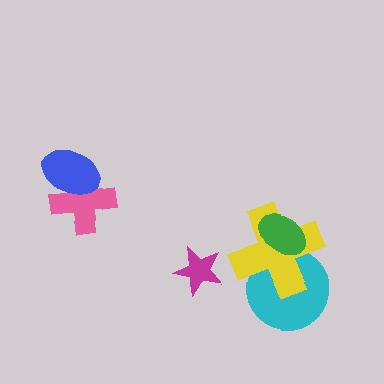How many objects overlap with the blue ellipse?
1 object overlaps with the blue ellipse.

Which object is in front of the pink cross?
The blue ellipse is in front of the pink cross.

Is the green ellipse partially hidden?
No, no other shape covers it.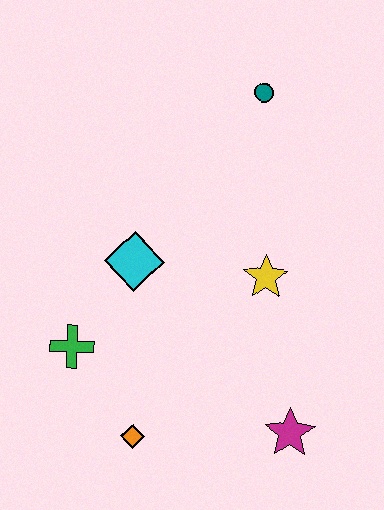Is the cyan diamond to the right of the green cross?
Yes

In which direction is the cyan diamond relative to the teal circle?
The cyan diamond is below the teal circle.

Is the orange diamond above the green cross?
No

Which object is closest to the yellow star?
The cyan diamond is closest to the yellow star.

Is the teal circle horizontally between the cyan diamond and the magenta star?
Yes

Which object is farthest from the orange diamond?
The teal circle is farthest from the orange diamond.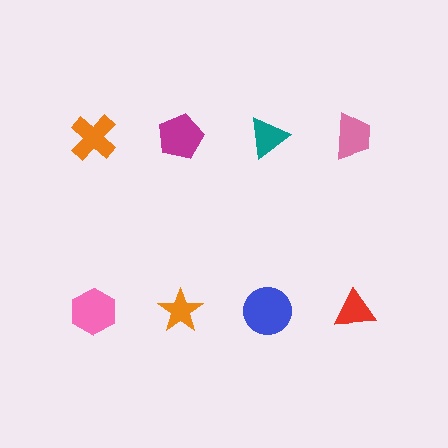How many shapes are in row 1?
4 shapes.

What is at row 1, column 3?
A teal triangle.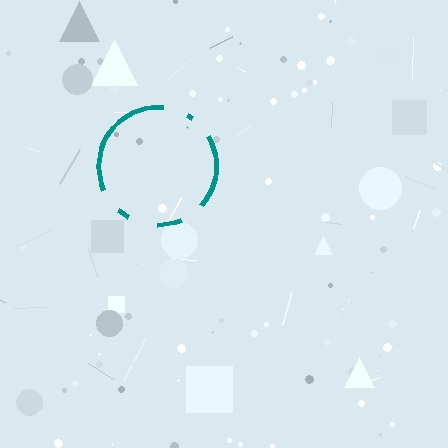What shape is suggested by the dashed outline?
The dashed outline suggests a circle.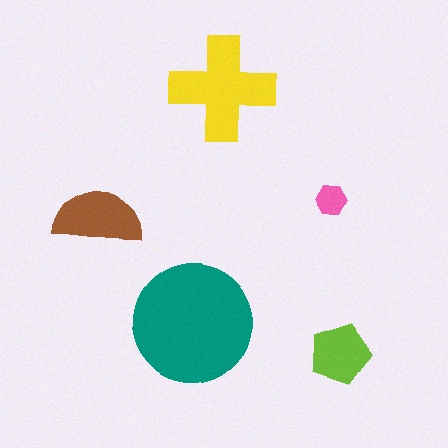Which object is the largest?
The teal circle.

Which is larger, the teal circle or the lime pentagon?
The teal circle.